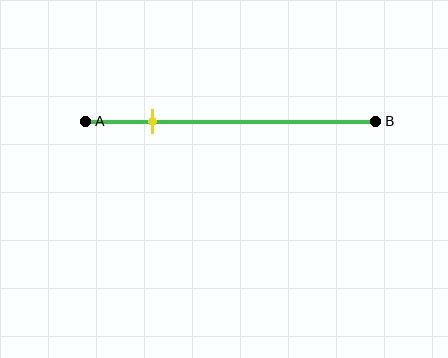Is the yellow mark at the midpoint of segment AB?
No, the mark is at about 25% from A, not at the 50% midpoint.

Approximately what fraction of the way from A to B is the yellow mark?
The yellow mark is approximately 25% of the way from A to B.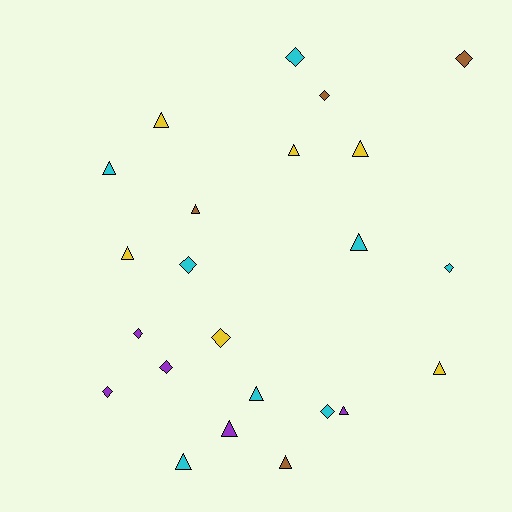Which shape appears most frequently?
Triangle, with 13 objects.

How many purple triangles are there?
There are 2 purple triangles.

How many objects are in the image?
There are 23 objects.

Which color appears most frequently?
Cyan, with 8 objects.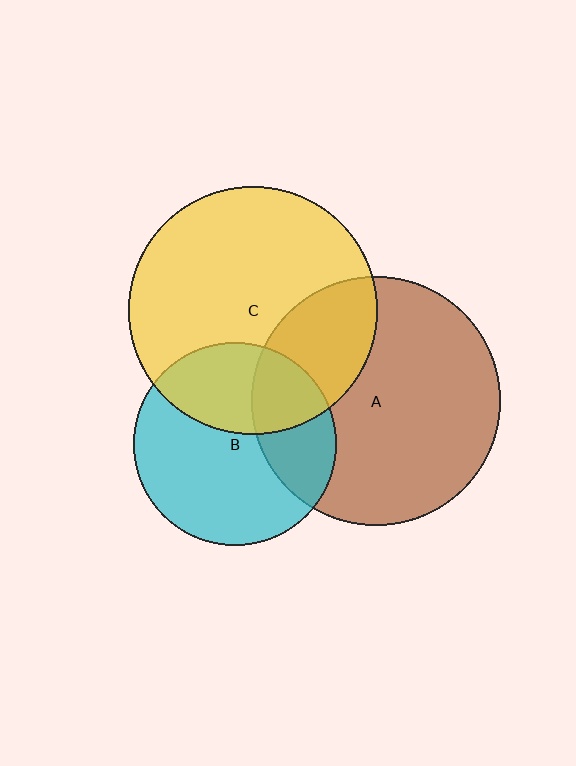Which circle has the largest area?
Circle A (brown).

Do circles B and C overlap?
Yes.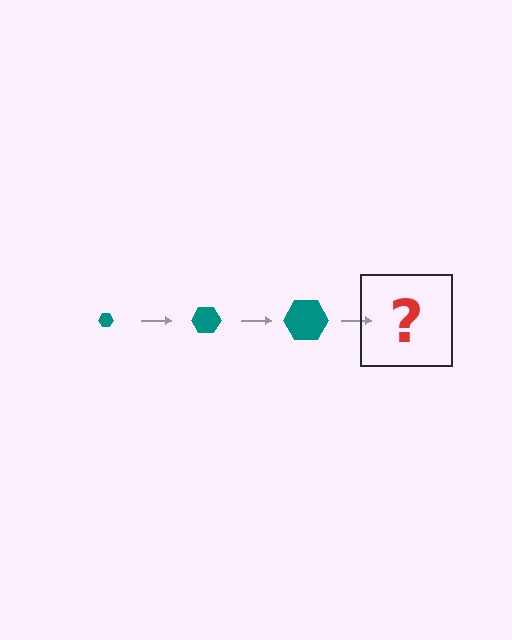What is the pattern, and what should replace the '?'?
The pattern is that the hexagon gets progressively larger each step. The '?' should be a teal hexagon, larger than the previous one.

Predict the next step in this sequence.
The next step is a teal hexagon, larger than the previous one.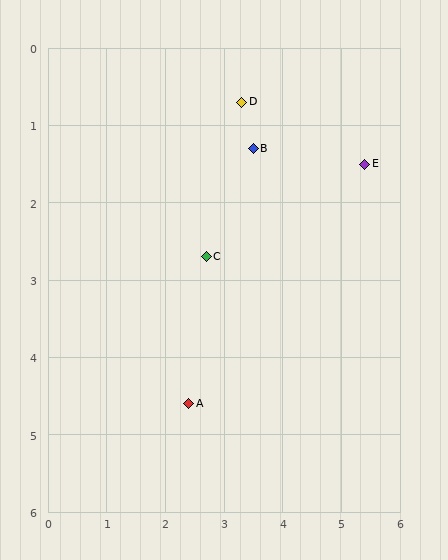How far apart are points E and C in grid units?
Points E and C are about 3.0 grid units apart.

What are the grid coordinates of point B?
Point B is at approximately (3.5, 1.3).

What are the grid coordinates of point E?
Point E is at approximately (5.4, 1.5).